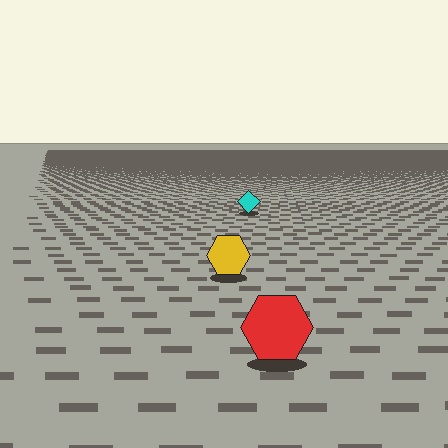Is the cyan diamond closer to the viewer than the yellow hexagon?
No. The yellow hexagon is closer — you can tell from the texture gradient: the ground texture is coarser near it.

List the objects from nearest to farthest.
From nearest to farthest: the red hexagon, the yellow hexagon, the cyan diamond.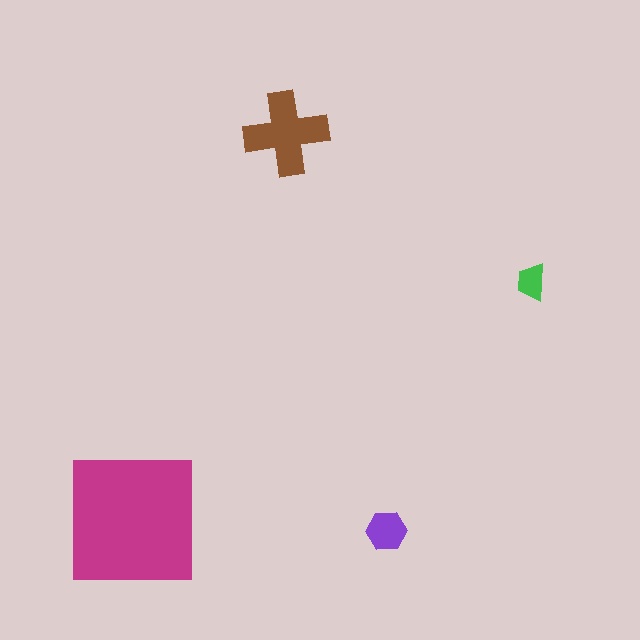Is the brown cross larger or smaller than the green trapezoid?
Larger.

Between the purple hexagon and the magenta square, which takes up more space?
The magenta square.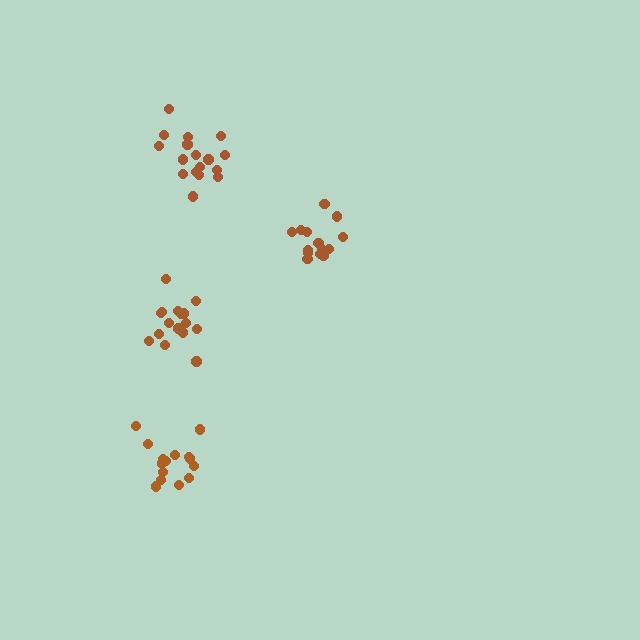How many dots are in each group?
Group 1: 15 dots, Group 2: 15 dots, Group 3: 16 dots, Group 4: 17 dots (63 total).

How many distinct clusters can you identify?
There are 4 distinct clusters.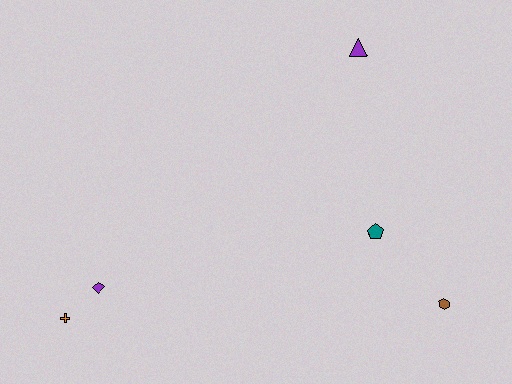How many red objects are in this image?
There are no red objects.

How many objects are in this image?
There are 5 objects.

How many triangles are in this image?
There is 1 triangle.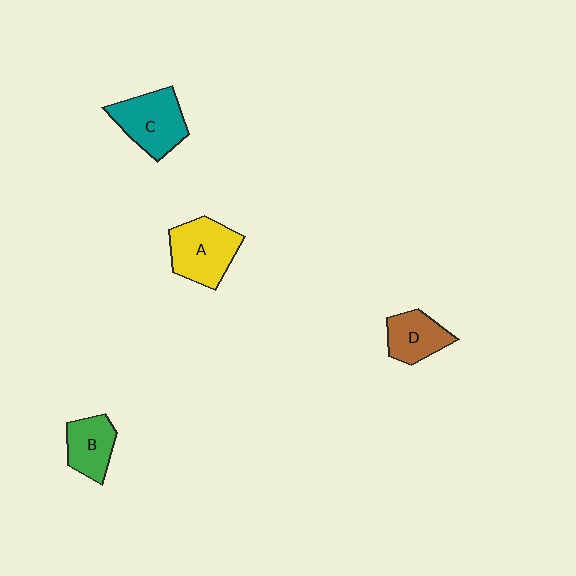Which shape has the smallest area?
Shape D (brown).